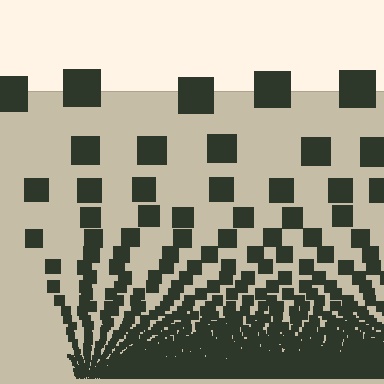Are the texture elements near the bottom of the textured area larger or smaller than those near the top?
Smaller. The gradient is inverted — elements near the bottom are smaller and denser.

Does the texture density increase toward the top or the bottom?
Density increases toward the bottom.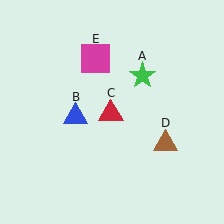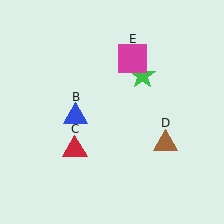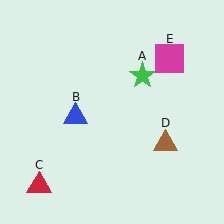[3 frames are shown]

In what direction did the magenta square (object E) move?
The magenta square (object E) moved right.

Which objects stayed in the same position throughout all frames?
Green star (object A) and blue triangle (object B) and brown triangle (object D) remained stationary.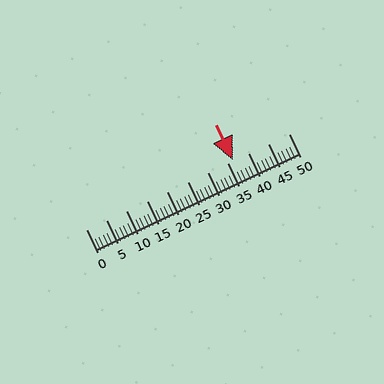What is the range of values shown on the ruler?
The ruler shows values from 0 to 50.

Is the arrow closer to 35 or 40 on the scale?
The arrow is closer to 35.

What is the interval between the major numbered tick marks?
The major tick marks are spaced 5 units apart.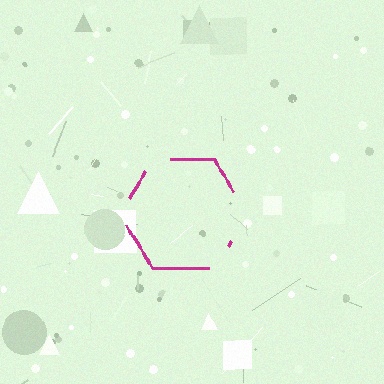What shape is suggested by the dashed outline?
The dashed outline suggests a hexagon.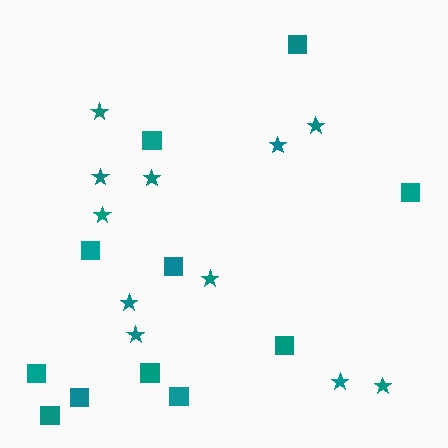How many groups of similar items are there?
There are 2 groups: one group of stars (11) and one group of squares (11).